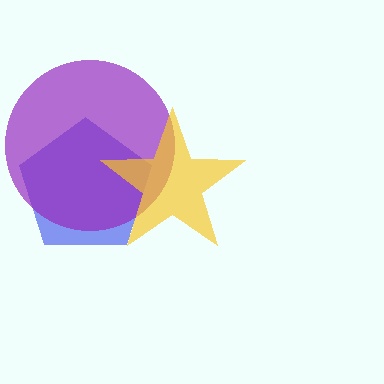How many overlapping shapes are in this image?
There are 3 overlapping shapes in the image.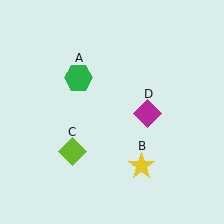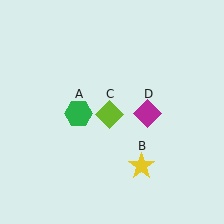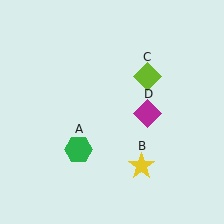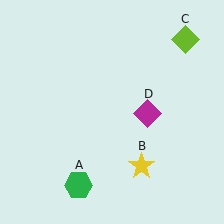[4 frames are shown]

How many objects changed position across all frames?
2 objects changed position: green hexagon (object A), lime diamond (object C).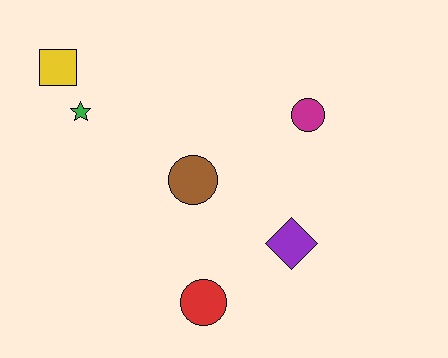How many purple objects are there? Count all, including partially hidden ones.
There is 1 purple object.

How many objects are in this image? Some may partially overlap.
There are 6 objects.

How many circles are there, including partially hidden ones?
There are 3 circles.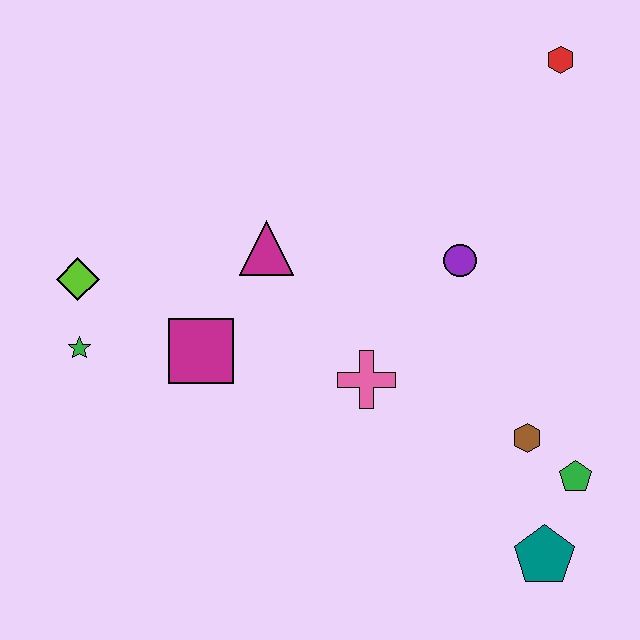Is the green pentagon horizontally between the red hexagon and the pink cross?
No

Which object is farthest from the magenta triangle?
The teal pentagon is farthest from the magenta triangle.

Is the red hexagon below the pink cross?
No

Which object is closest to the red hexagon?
The purple circle is closest to the red hexagon.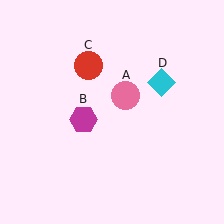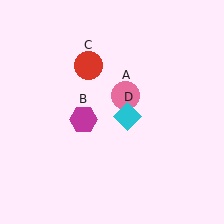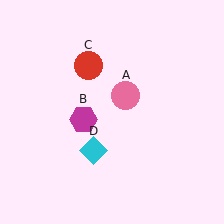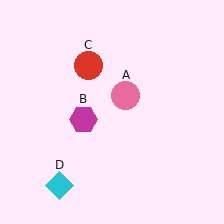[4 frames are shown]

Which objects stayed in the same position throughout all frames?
Pink circle (object A) and magenta hexagon (object B) and red circle (object C) remained stationary.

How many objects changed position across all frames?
1 object changed position: cyan diamond (object D).